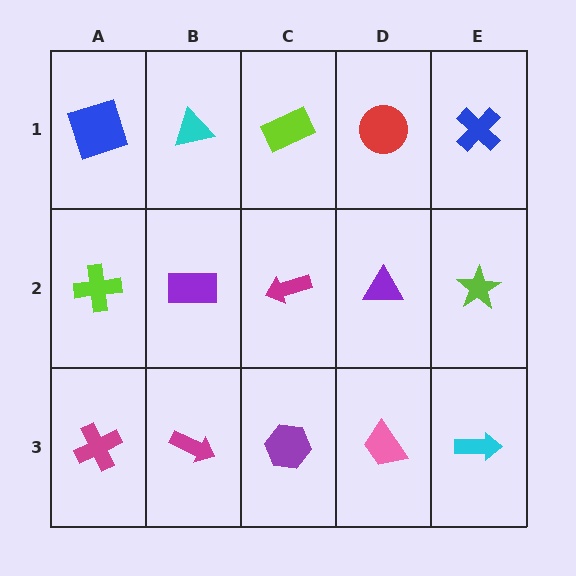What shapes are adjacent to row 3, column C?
A magenta arrow (row 2, column C), a magenta arrow (row 3, column B), a pink trapezoid (row 3, column D).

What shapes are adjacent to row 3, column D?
A purple triangle (row 2, column D), a purple hexagon (row 3, column C), a cyan arrow (row 3, column E).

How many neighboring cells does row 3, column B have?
3.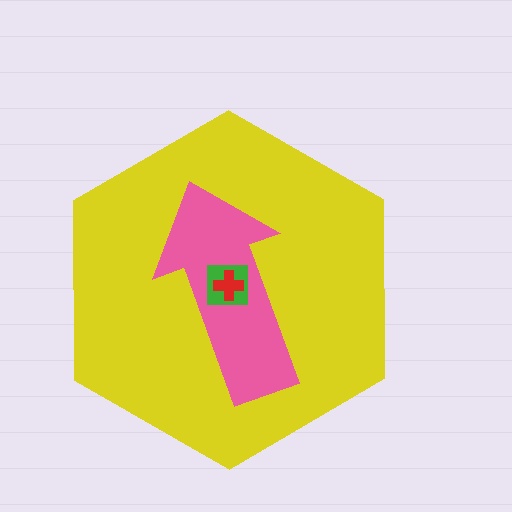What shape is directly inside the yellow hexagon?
The pink arrow.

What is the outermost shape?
The yellow hexagon.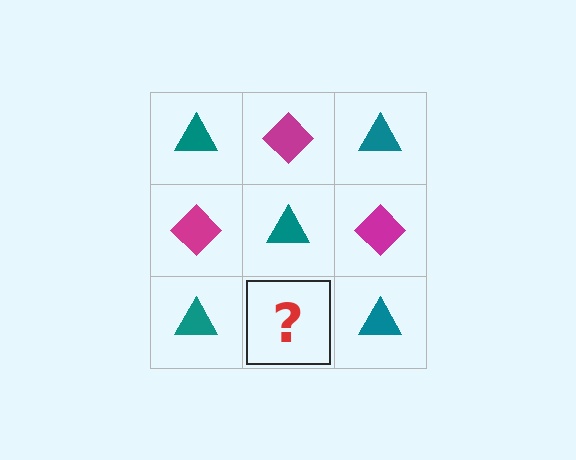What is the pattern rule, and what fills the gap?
The rule is that it alternates teal triangle and magenta diamond in a checkerboard pattern. The gap should be filled with a magenta diamond.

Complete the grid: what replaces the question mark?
The question mark should be replaced with a magenta diamond.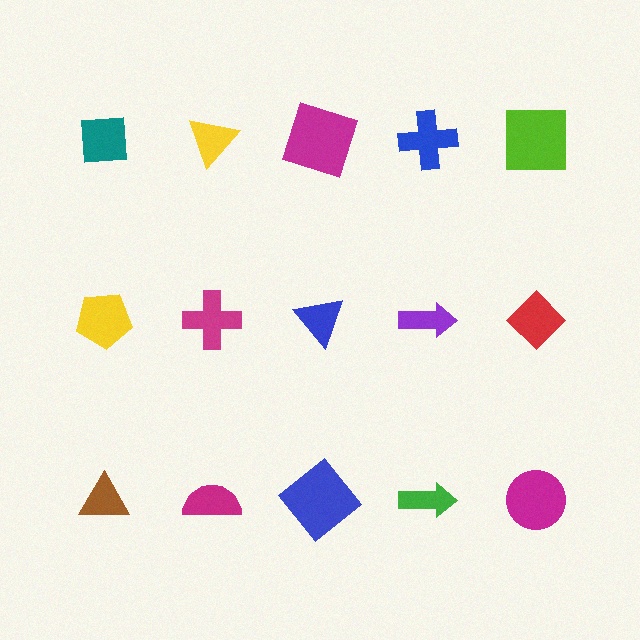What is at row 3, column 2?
A magenta semicircle.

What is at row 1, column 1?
A teal square.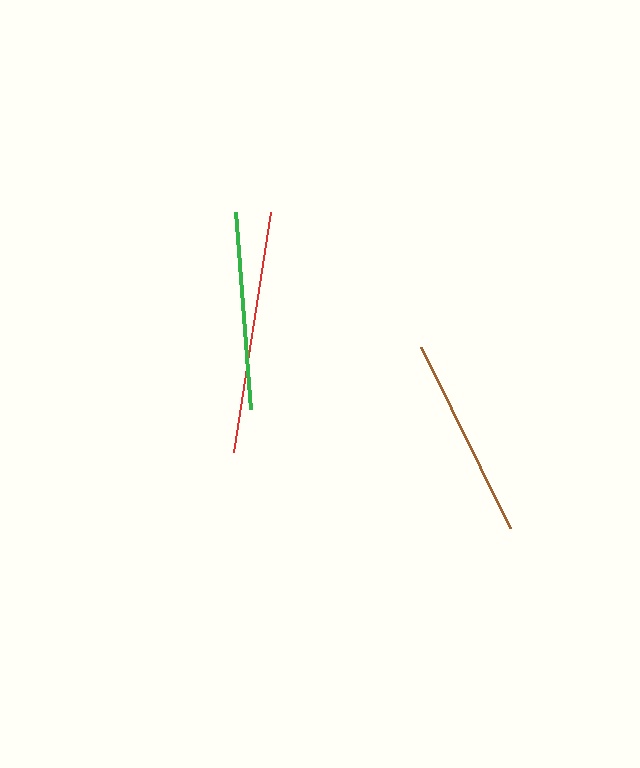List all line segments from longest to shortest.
From longest to shortest: red, brown, green.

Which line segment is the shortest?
The green line is the shortest at approximately 198 pixels.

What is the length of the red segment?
The red segment is approximately 243 pixels long.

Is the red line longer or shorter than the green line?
The red line is longer than the green line.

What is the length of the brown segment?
The brown segment is approximately 202 pixels long.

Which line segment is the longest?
The red line is the longest at approximately 243 pixels.